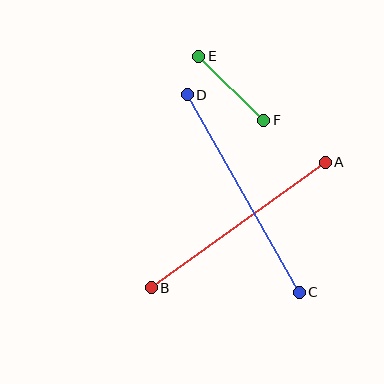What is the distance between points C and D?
The distance is approximately 227 pixels.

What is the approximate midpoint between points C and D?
The midpoint is at approximately (243, 193) pixels.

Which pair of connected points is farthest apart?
Points C and D are farthest apart.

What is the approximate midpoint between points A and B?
The midpoint is at approximately (238, 225) pixels.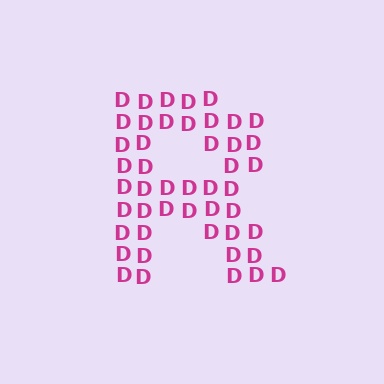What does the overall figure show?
The overall figure shows the letter R.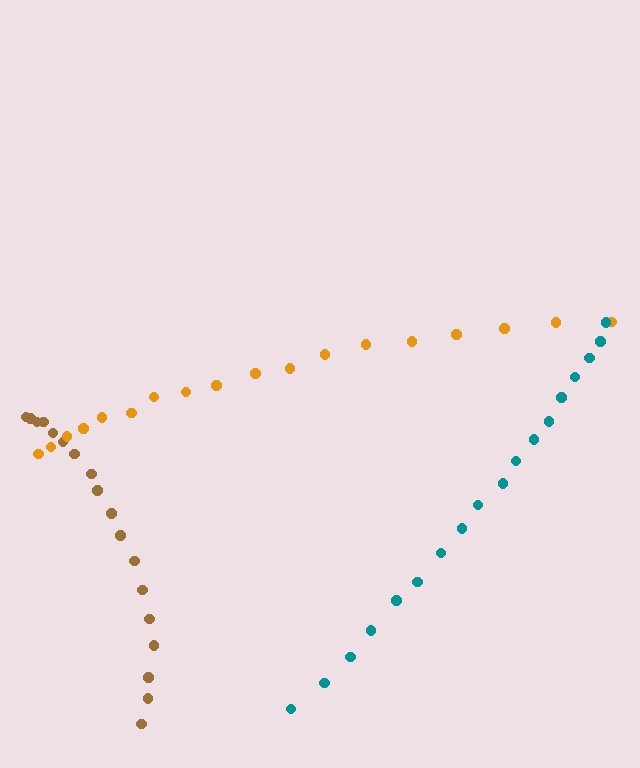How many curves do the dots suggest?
There are 3 distinct paths.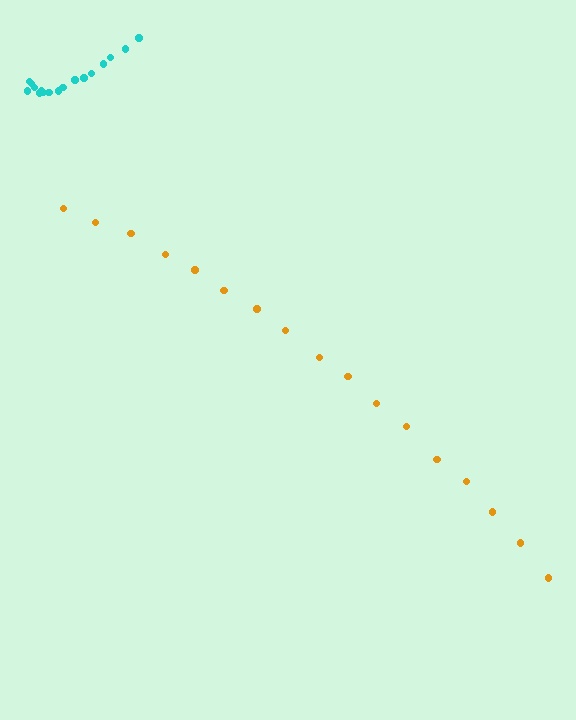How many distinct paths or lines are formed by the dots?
There are 2 distinct paths.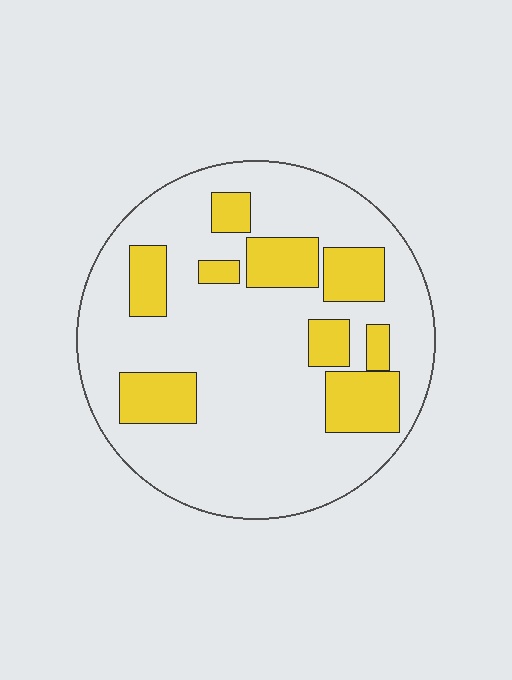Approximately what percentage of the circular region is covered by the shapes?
Approximately 25%.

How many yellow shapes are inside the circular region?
9.